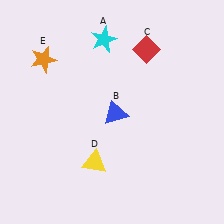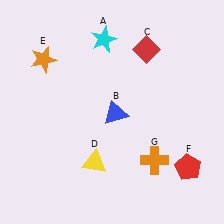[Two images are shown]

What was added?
A red pentagon (F), an orange cross (G) were added in Image 2.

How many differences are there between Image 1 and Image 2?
There are 2 differences between the two images.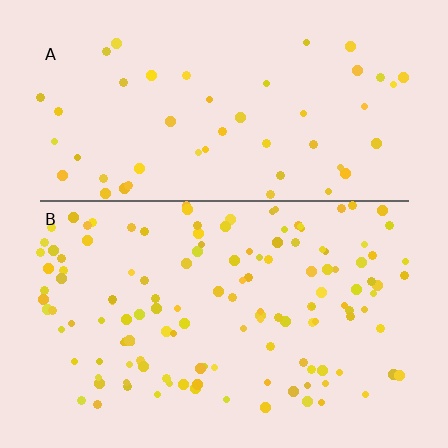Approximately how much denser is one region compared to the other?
Approximately 2.7× — region B over region A.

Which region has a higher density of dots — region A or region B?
B (the bottom).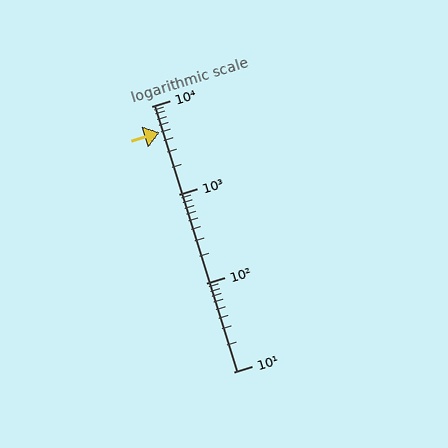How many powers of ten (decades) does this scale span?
The scale spans 3 decades, from 10 to 10000.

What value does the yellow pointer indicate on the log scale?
The pointer indicates approximately 5000.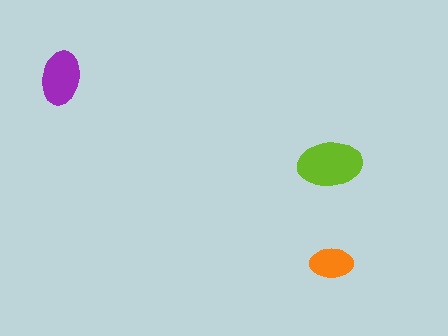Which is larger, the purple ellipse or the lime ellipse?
The lime one.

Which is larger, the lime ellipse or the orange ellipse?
The lime one.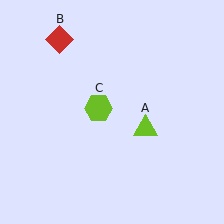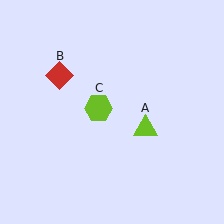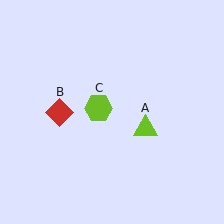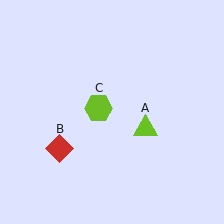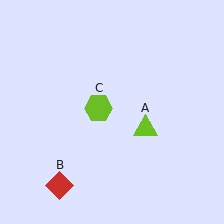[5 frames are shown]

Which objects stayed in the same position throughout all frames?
Lime triangle (object A) and lime hexagon (object C) remained stationary.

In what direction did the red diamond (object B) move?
The red diamond (object B) moved down.